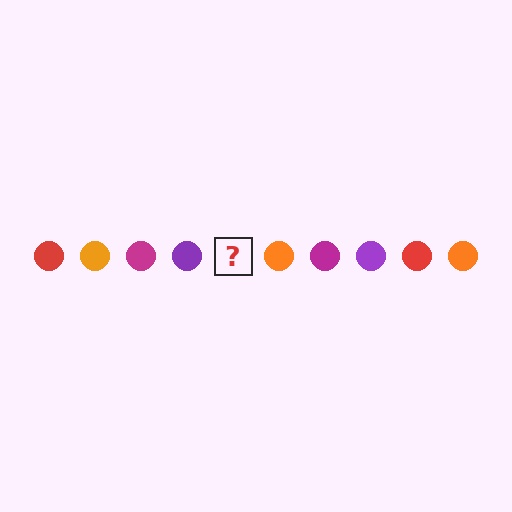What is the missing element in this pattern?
The missing element is a red circle.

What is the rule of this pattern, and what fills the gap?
The rule is that the pattern cycles through red, orange, magenta, purple circles. The gap should be filled with a red circle.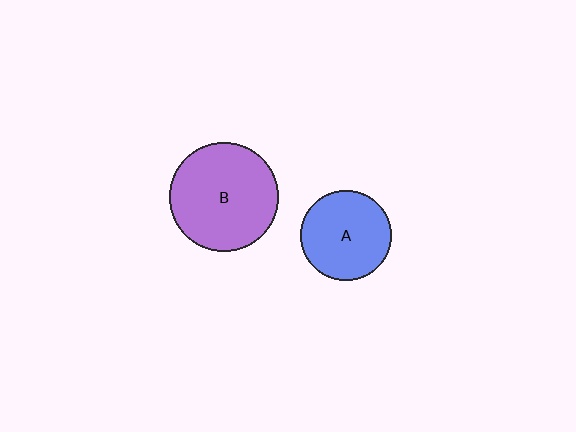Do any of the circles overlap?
No, none of the circles overlap.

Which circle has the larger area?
Circle B (purple).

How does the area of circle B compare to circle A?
Approximately 1.5 times.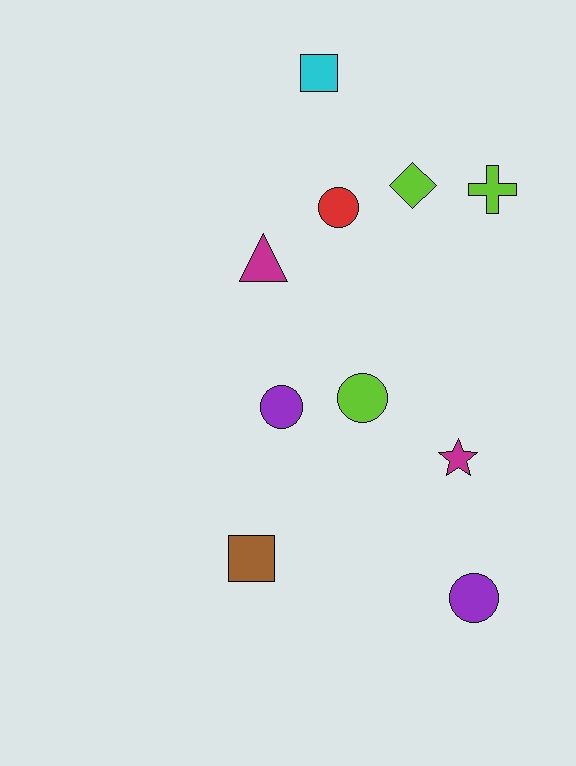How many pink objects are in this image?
There are no pink objects.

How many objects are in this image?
There are 10 objects.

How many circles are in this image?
There are 4 circles.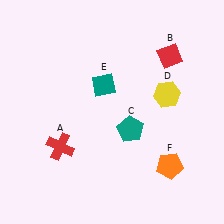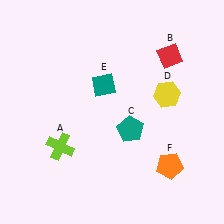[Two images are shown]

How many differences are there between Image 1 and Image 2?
There is 1 difference between the two images.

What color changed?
The cross (A) changed from red in Image 1 to lime in Image 2.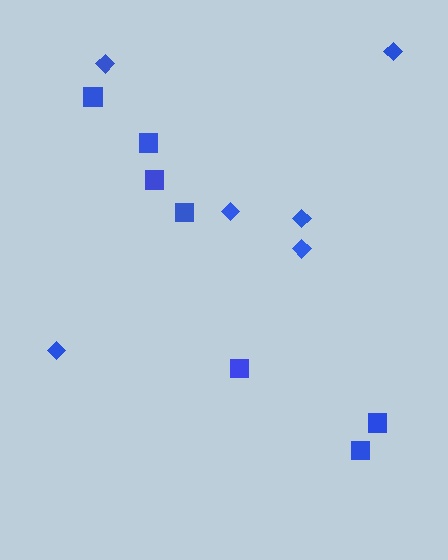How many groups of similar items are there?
There are 2 groups: one group of diamonds (6) and one group of squares (7).